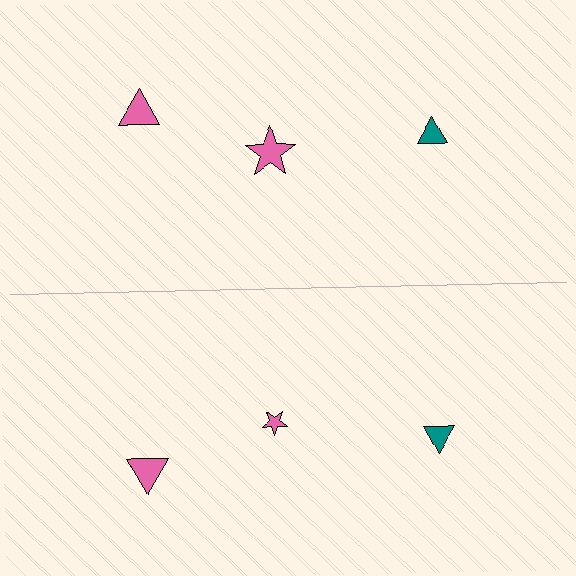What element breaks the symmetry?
The pink star on the bottom side has a different size than its mirror counterpart.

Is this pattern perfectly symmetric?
No, the pattern is not perfectly symmetric. The pink star on the bottom side has a different size than its mirror counterpart.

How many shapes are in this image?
There are 6 shapes in this image.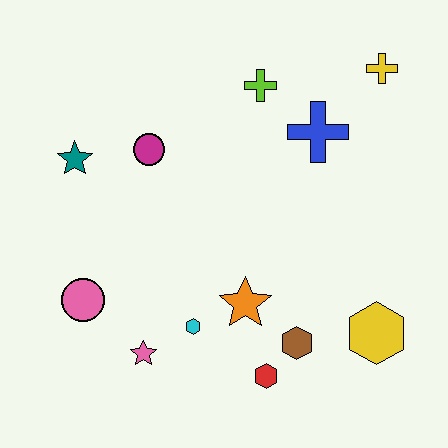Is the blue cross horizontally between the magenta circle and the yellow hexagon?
Yes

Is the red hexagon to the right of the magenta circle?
Yes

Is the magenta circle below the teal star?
No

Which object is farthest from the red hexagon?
The yellow cross is farthest from the red hexagon.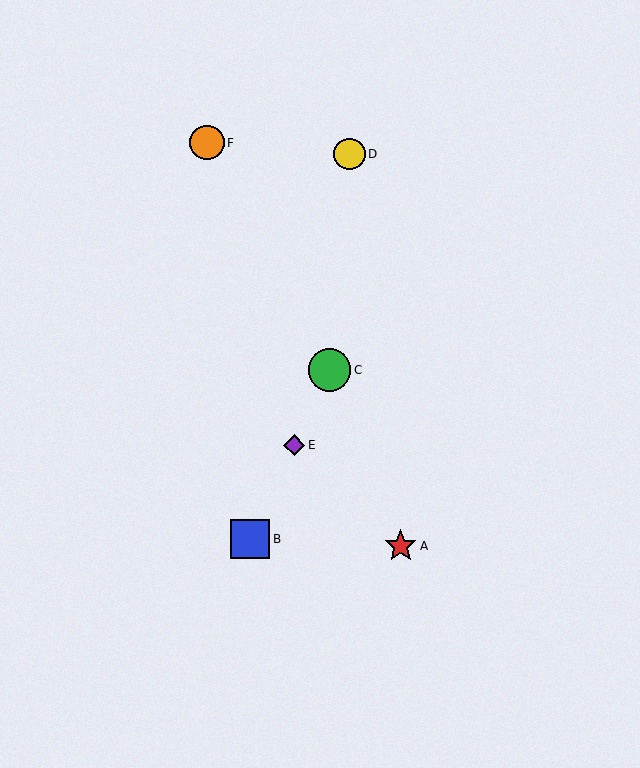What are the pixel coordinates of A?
Object A is at (401, 546).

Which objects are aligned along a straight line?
Objects B, C, E are aligned along a straight line.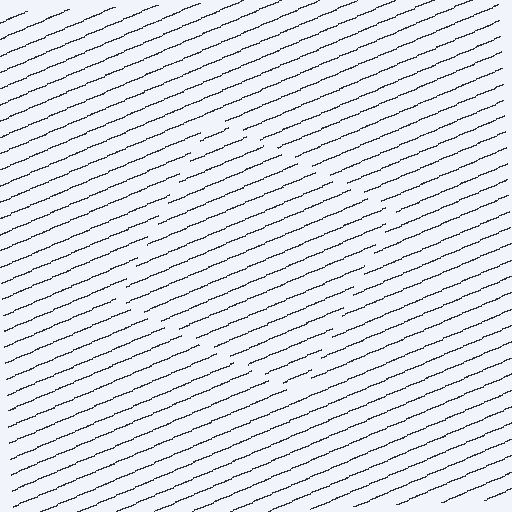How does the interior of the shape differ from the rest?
The interior of the shape contains the same grating, shifted by half a period — the contour is defined by the phase discontinuity where line-ends from the inner and outer gratings abut.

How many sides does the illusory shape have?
4 sides — the line-ends trace a square.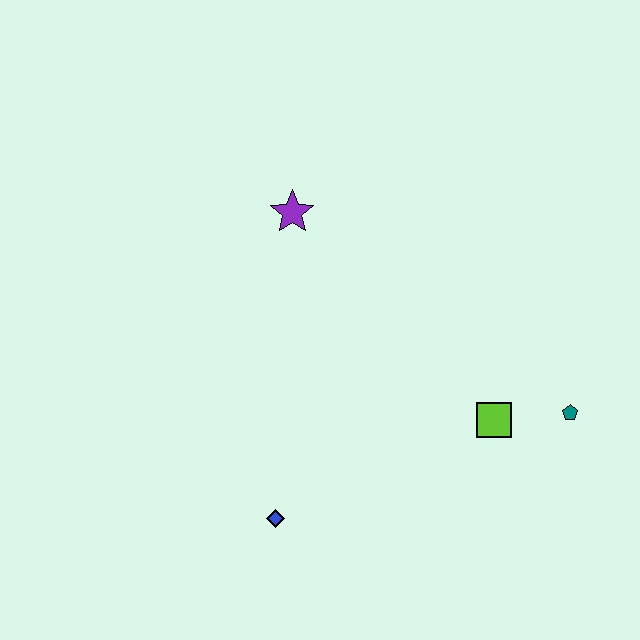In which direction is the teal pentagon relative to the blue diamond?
The teal pentagon is to the right of the blue diamond.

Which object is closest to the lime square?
The teal pentagon is closest to the lime square.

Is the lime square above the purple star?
No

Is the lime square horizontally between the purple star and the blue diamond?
No